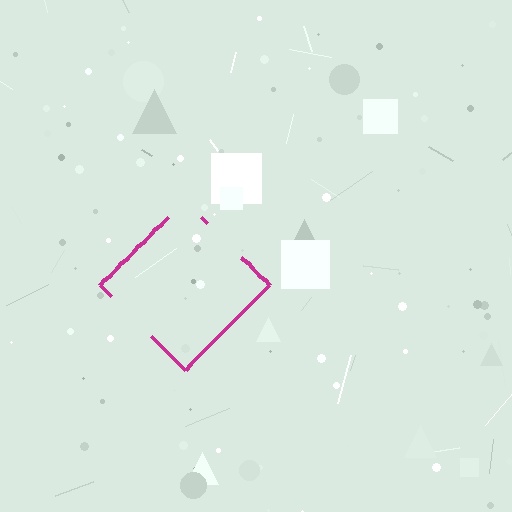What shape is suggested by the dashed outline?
The dashed outline suggests a diamond.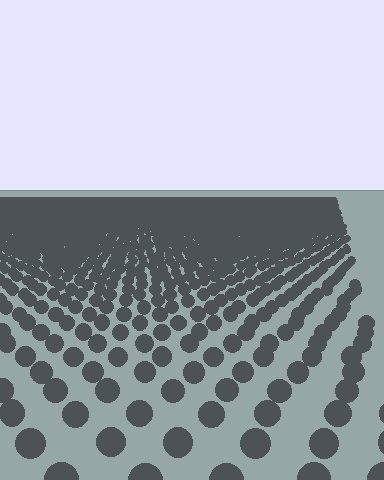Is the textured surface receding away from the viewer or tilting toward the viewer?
The surface is receding away from the viewer. Texture elements get smaller and denser toward the top.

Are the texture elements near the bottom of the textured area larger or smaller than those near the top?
Larger. Near the bottom, elements are closer to the viewer and appear at a bigger on-screen size.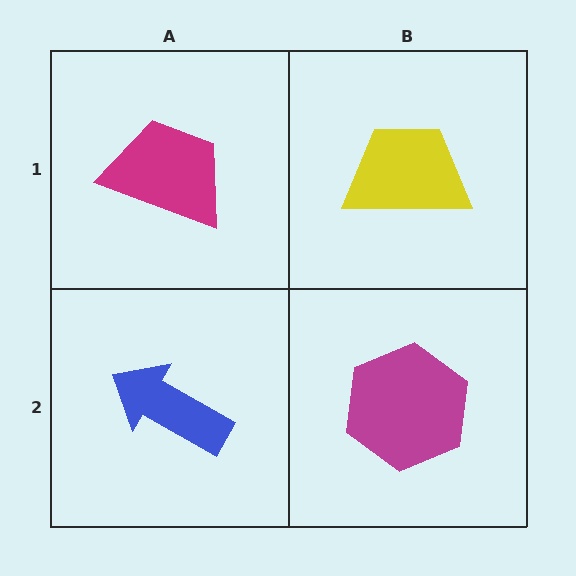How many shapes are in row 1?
2 shapes.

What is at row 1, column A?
A magenta trapezoid.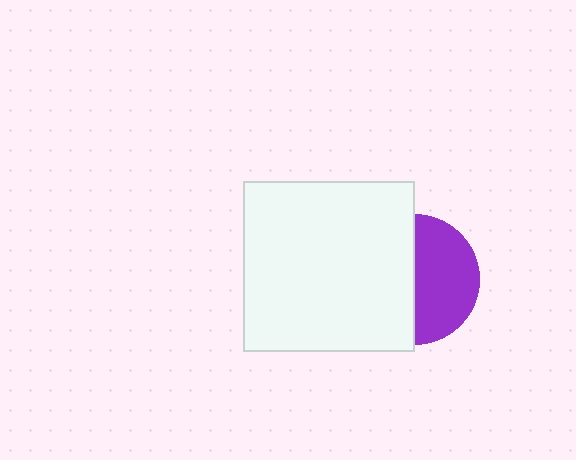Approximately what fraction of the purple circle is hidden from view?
Roughly 52% of the purple circle is hidden behind the white square.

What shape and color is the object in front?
The object in front is a white square.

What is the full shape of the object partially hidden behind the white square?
The partially hidden object is a purple circle.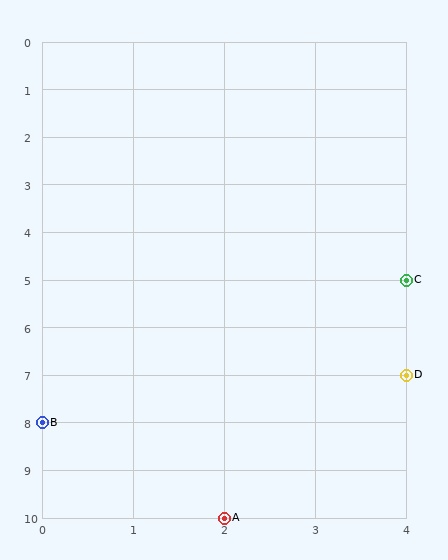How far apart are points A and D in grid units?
Points A and D are 2 columns and 3 rows apart (about 3.6 grid units diagonally).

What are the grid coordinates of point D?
Point D is at grid coordinates (4, 7).